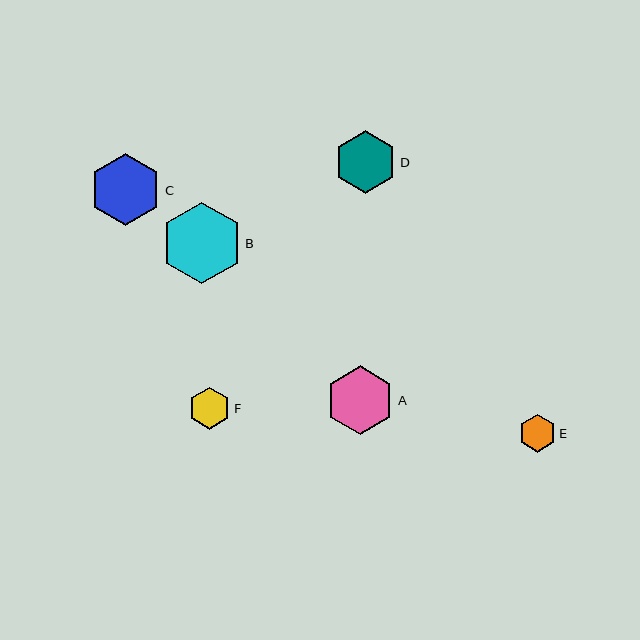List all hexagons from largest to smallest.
From largest to smallest: B, C, A, D, F, E.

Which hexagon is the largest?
Hexagon B is the largest with a size of approximately 81 pixels.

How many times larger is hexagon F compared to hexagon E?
Hexagon F is approximately 1.1 times the size of hexagon E.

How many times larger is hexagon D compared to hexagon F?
Hexagon D is approximately 1.5 times the size of hexagon F.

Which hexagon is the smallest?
Hexagon E is the smallest with a size of approximately 38 pixels.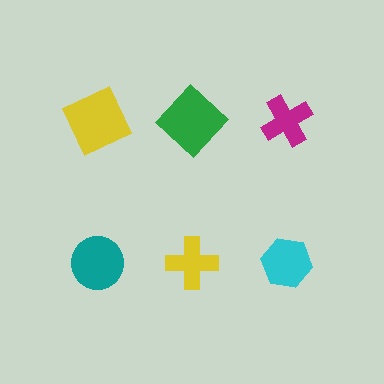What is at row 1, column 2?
A green diamond.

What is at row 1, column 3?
A magenta cross.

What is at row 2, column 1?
A teal circle.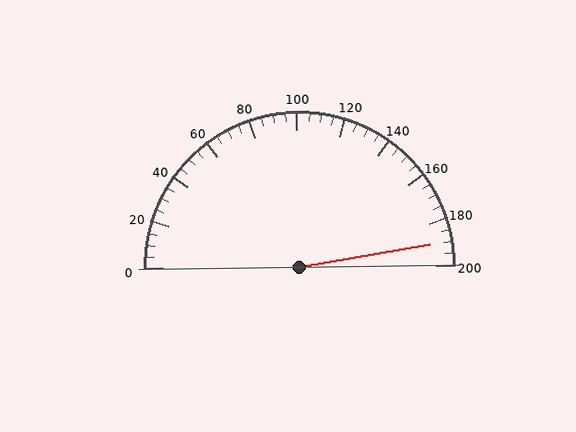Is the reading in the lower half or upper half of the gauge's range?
The reading is in the upper half of the range (0 to 200).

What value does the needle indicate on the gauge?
The needle indicates approximately 190.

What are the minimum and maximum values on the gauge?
The gauge ranges from 0 to 200.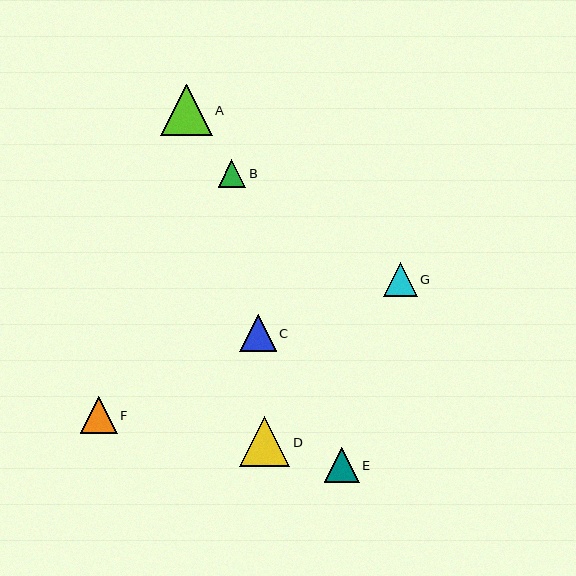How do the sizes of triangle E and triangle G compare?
Triangle E and triangle G are approximately the same size.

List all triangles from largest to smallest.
From largest to smallest: A, D, F, C, E, G, B.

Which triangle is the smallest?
Triangle B is the smallest with a size of approximately 28 pixels.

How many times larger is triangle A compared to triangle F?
Triangle A is approximately 1.4 times the size of triangle F.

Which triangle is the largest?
Triangle A is the largest with a size of approximately 51 pixels.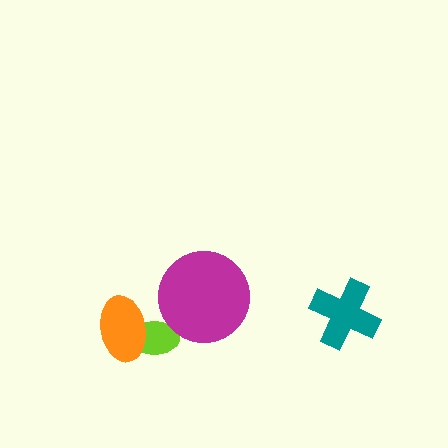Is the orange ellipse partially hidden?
No, no other shape covers it.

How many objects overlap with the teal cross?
0 objects overlap with the teal cross.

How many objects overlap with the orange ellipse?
1 object overlaps with the orange ellipse.